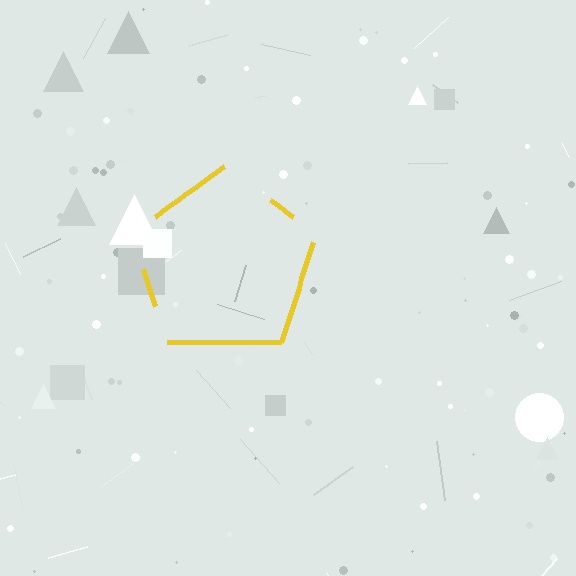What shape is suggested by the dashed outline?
The dashed outline suggests a pentagon.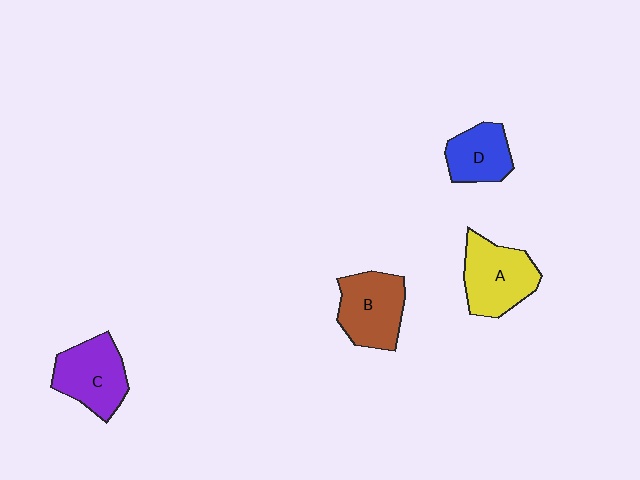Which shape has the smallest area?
Shape D (blue).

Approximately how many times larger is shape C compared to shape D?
Approximately 1.3 times.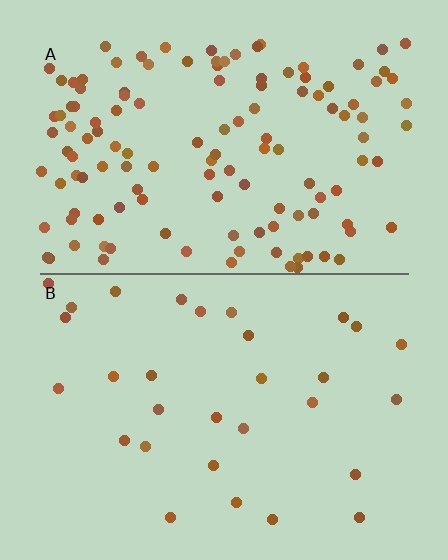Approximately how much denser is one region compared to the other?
Approximately 4.2× — region A over region B.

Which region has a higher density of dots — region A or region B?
A (the top).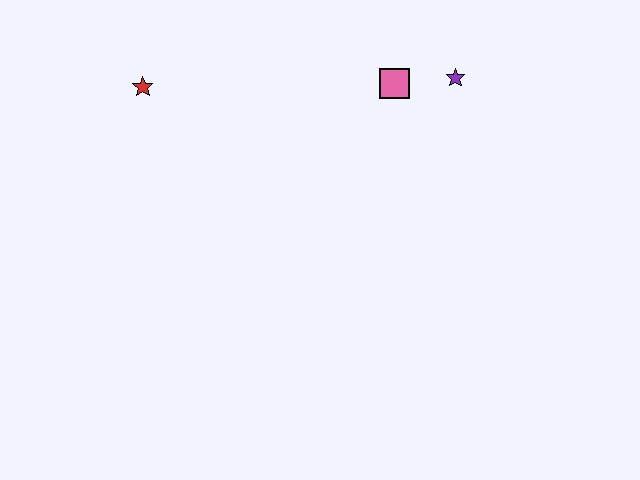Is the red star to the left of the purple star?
Yes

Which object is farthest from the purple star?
The red star is farthest from the purple star.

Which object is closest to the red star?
The pink square is closest to the red star.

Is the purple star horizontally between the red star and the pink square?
No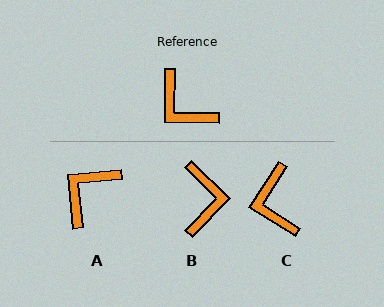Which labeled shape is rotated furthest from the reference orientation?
B, about 136 degrees away.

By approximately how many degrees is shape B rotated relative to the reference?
Approximately 136 degrees counter-clockwise.